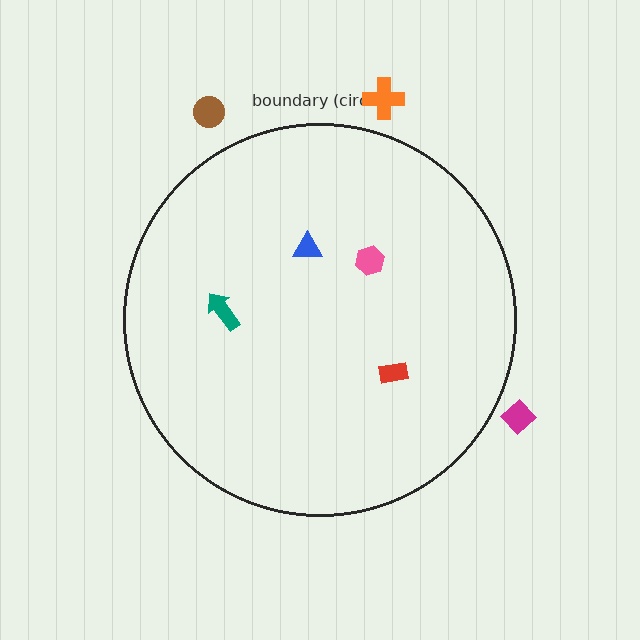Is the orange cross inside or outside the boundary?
Outside.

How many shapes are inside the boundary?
4 inside, 3 outside.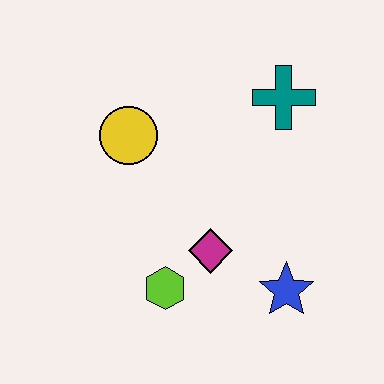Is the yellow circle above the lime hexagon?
Yes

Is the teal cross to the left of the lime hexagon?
No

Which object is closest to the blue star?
The magenta diamond is closest to the blue star.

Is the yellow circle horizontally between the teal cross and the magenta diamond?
No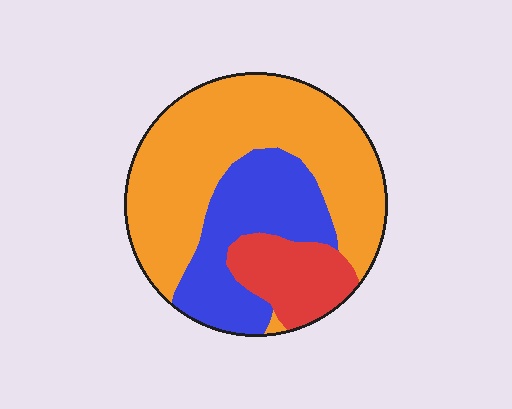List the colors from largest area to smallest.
From largest to smallest: orange, blue, red.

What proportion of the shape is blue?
Blue covers around 25% of the shape.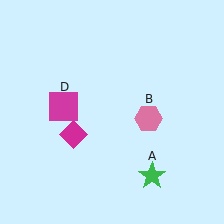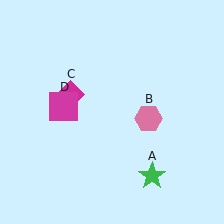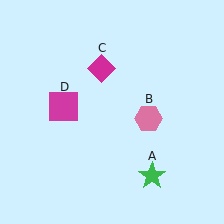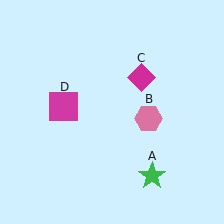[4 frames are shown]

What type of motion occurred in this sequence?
The magenta diamond (object C) rotated clockwise around the center of the scene.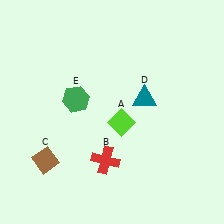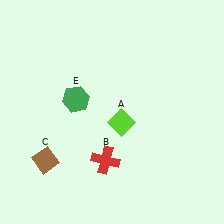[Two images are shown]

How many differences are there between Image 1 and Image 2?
There is 1 difference between the two images.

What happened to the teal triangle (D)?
The teal triangle (D) was removed in Image 2. It was in the top-right area of Image 1.